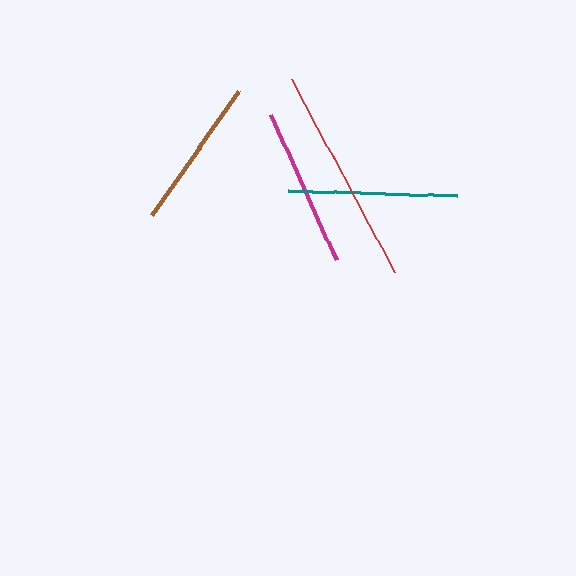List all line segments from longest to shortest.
From longest to shortest: red, teal, magenta, brown.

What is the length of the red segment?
The red segment is approximately 219 pixels long.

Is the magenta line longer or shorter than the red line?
The red line is longer than the magenta line.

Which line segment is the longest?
The red line is the longest at approximately 219 pixels.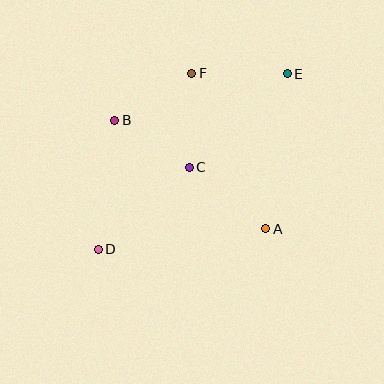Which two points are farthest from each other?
Points D and E are farthest from each other.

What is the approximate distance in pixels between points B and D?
The distance between B and D is approximately 130 pixels.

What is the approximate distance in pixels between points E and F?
The distance between E and F is approximately 96 pixels.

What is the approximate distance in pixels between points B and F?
The distance between B and F is approximately 90 pixels.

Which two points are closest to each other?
Points B and C are closest to each other.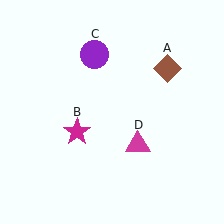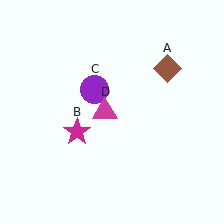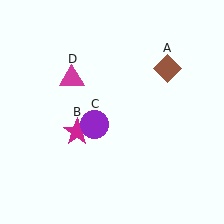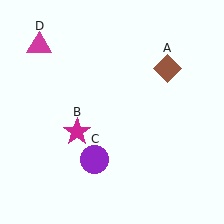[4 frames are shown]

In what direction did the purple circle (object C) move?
The purple circle (object C) moved down.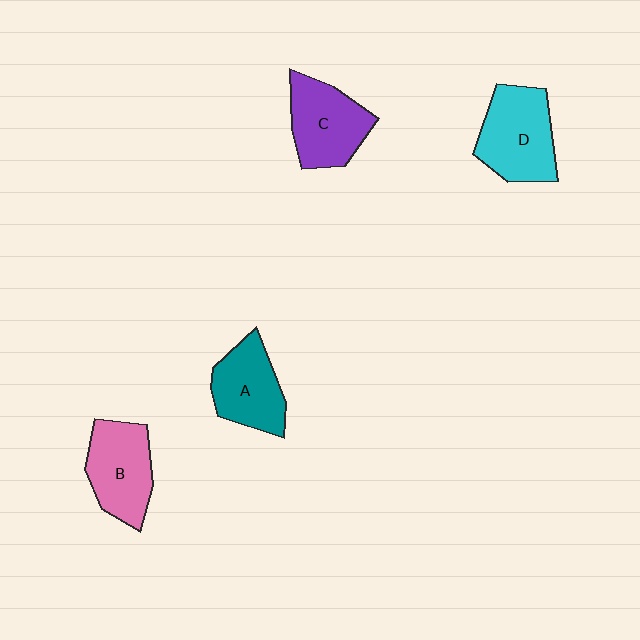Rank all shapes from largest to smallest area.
From largest to smallest: D (cyan), C (purple), B (pink), A (teal).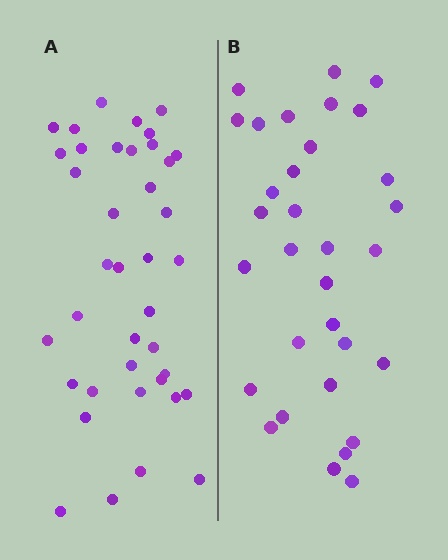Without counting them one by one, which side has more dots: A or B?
Region A (the left region) has more dots.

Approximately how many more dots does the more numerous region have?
Region A has roughly 8 or so more dots than region B.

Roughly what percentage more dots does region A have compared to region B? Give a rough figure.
About 20% more.